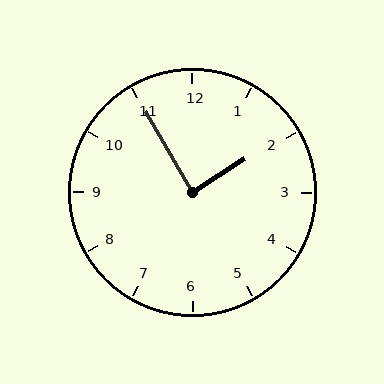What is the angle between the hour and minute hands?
Approximately 88 degrees.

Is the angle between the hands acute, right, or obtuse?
It is right.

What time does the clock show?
1:55.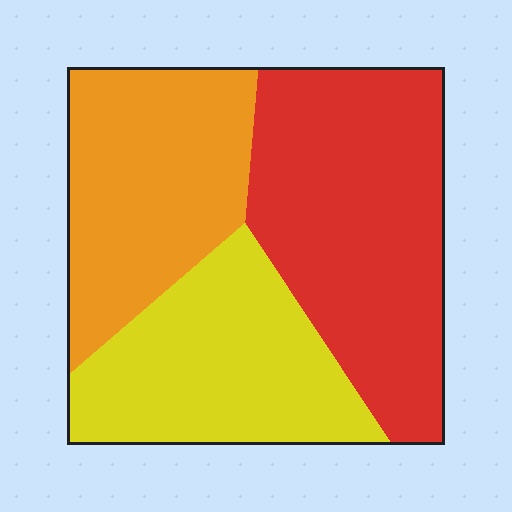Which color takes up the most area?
Red, at roughly 40%.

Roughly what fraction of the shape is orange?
Orange covers 30% of the shape.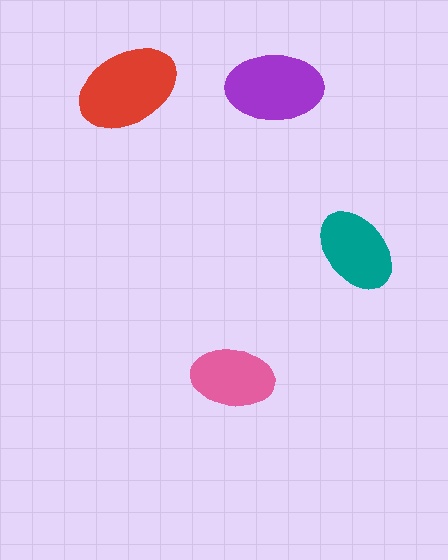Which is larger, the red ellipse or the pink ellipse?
The red one.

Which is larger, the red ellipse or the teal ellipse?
The red one.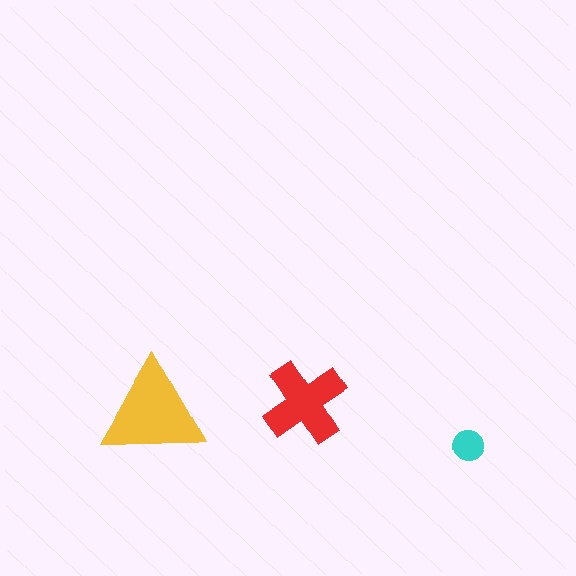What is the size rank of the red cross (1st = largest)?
2nd.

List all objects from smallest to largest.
The cyan circle, the red cross, the yellow triangle.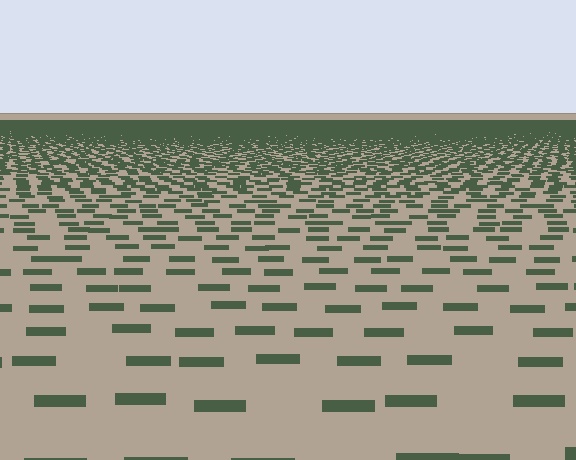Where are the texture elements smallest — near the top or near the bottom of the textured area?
Near the top.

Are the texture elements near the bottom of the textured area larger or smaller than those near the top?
Larger. Near the bottom, elements are closer to the viewer and appear at a bigger on-screen size.